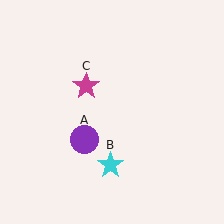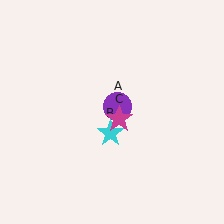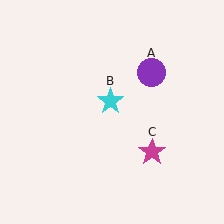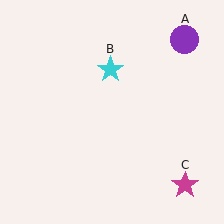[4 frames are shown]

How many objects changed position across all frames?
3 objects changed position: purple circle (object A), cyan star (object B), magenta star (object C).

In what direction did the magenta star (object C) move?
The magenta star (object C) moved down and to the right.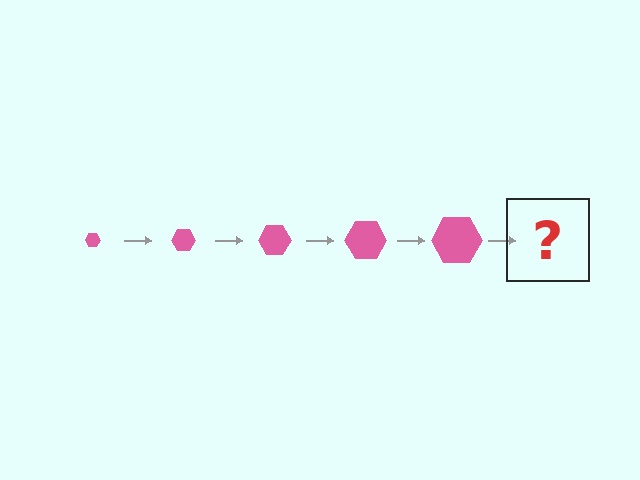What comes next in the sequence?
The next element should be a pink hexagon, larger than the previous one.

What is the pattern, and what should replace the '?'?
The pattern is that the hexagon gets progressively larger each step. The '?' should be a pink hexagon, larger than the previous one.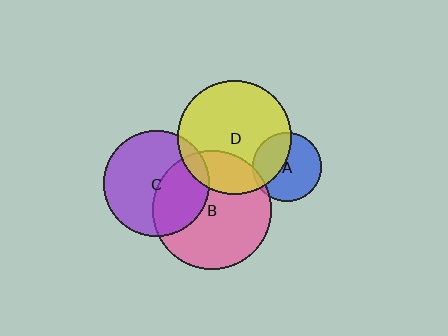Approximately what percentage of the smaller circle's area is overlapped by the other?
Approximately 40%.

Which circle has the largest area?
Circle B (pink).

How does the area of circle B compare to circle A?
Approximately 2.9 times.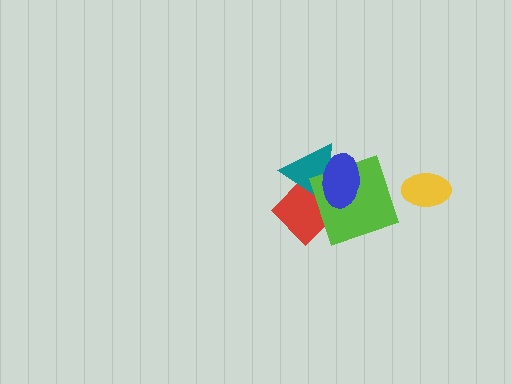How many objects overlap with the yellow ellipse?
0 objects overlap with the yellow ellipse.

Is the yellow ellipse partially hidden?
No, no other shape covers it.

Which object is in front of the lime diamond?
The blue ellipse is in front of the lime diamond.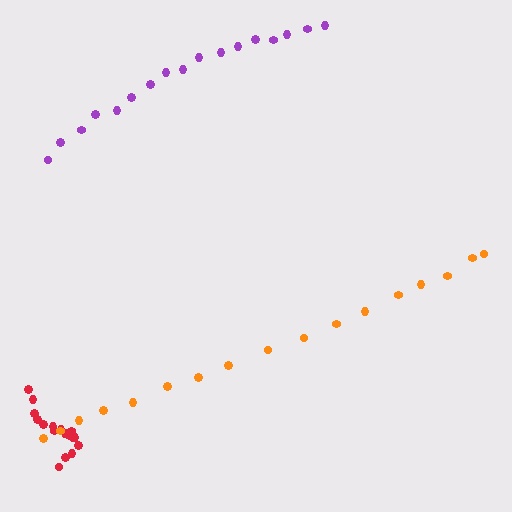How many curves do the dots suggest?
There are 3 distinct paths.